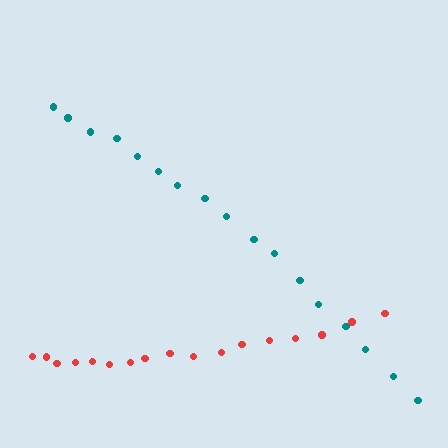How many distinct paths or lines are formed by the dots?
There are 2 distinct paths.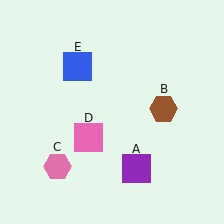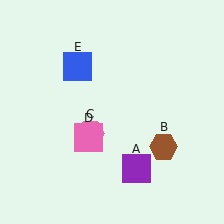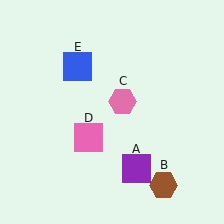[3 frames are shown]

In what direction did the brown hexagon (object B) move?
The brown hexagon (object B) moved down.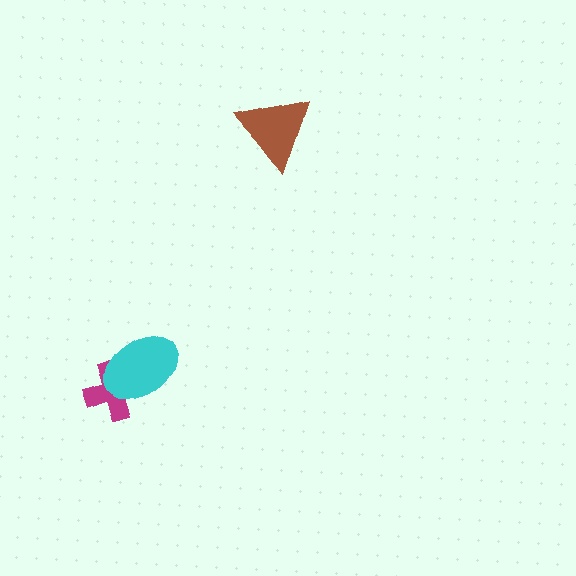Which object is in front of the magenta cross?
The cyan ellipse is in front of the magenta cross.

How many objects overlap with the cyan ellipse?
1 object overlaps with the cyan ellipse.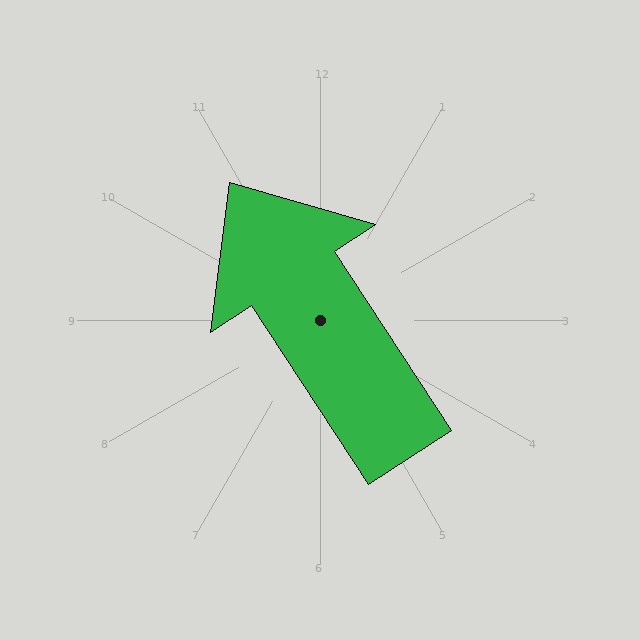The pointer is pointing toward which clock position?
Roughly 11 o'clock.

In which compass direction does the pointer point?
Northwest.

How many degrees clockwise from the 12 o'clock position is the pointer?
Approximately 327 degrees.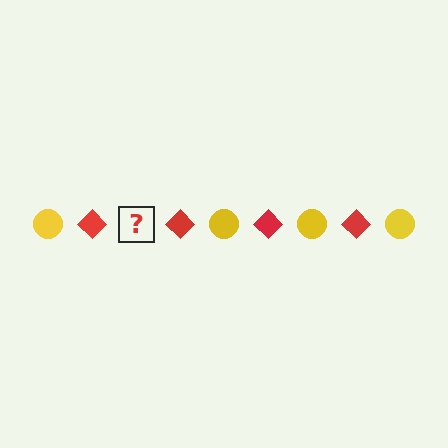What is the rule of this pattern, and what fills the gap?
The rule is that the pattern alternates between yellow circle and red diamond. The gap should be filled with a yellow circle.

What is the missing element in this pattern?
The missing element is a yellow circle.